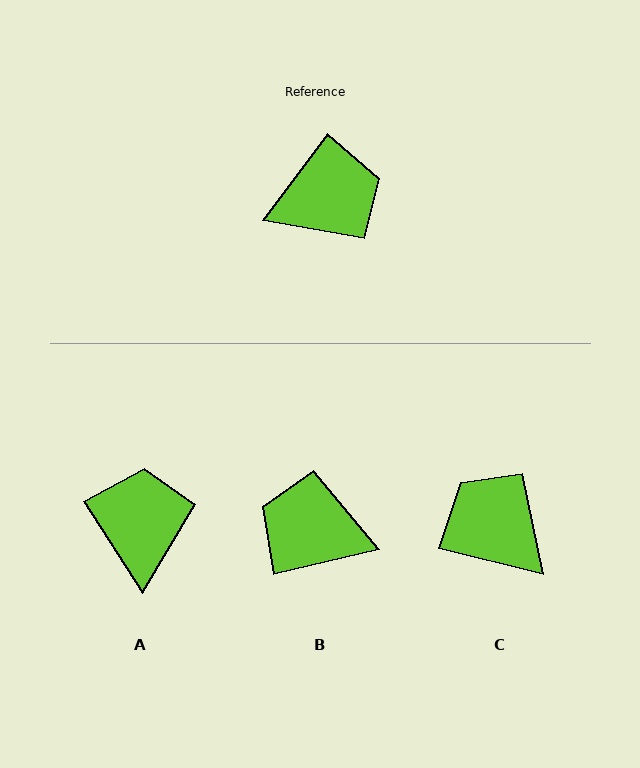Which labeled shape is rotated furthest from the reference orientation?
B, about 140 degrees away.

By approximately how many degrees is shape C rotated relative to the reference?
Approximately 112 degrees counter-clockwise.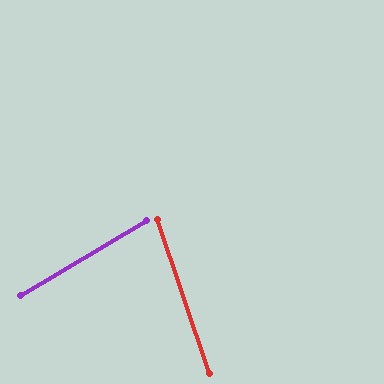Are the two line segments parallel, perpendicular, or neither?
Neither parallel nor perpendicular — they differ by about 78°.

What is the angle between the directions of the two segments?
Approximately 78 degrees.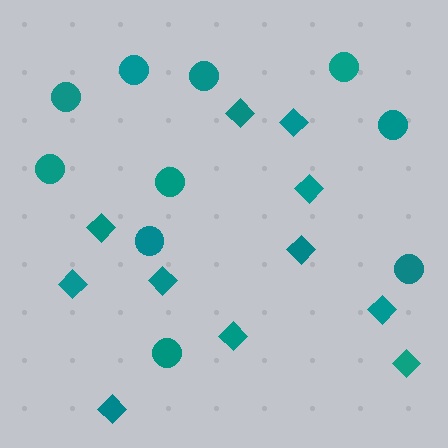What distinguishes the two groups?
There are 2 groups: one group of circles (10) and one group of diamonds (11).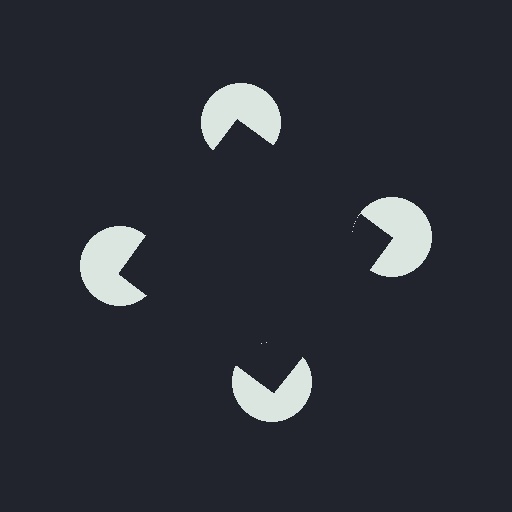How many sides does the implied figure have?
4 sides.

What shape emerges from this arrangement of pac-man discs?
An illusory square — its edges are inferred from the aligned wedge cuts in the pac-man discs, not physically drawn.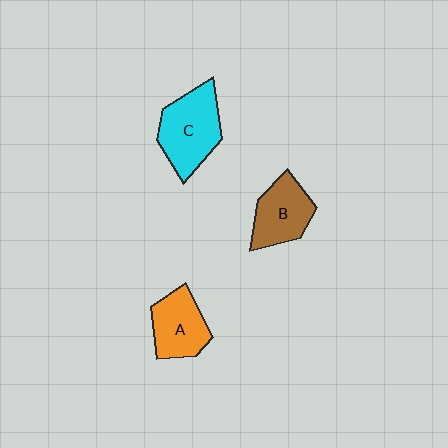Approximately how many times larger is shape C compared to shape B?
Approximately 1.3 times.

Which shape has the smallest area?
Shape A (orange).